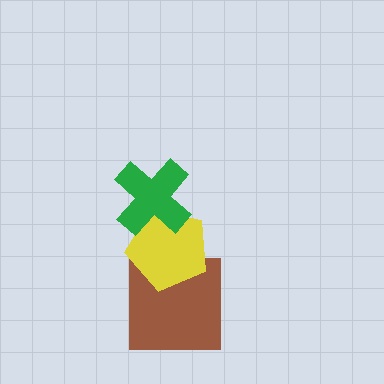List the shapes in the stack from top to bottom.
From top to bottom: the green cross, the yellow pentagon, the brown square.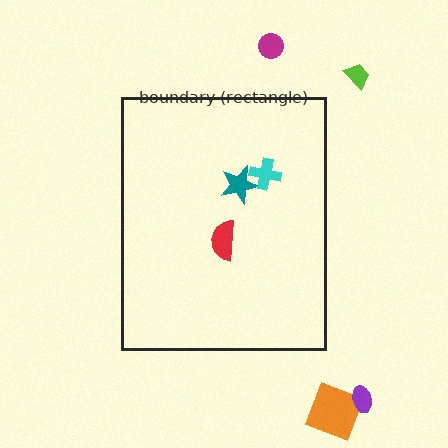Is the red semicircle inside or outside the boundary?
Inside.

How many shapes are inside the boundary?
3 inside, 4 outside.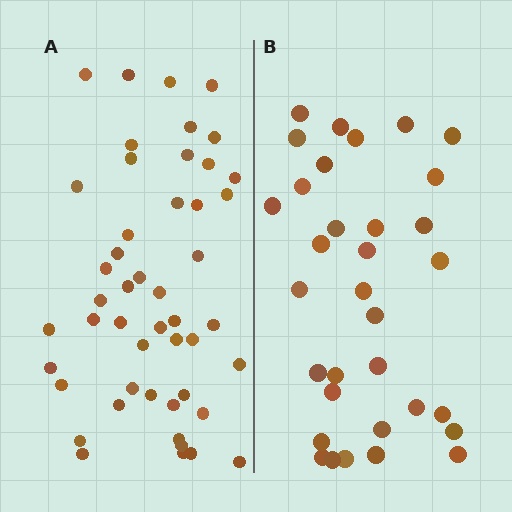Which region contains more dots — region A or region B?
Region A (the left region) has more dots.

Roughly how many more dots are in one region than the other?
Region A has approximately 15 more dots than region B.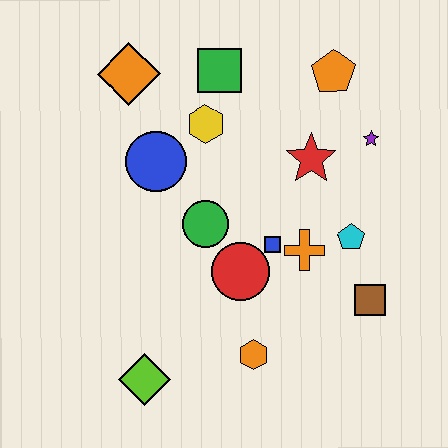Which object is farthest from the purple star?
The lime diamond is farthest from the purple star.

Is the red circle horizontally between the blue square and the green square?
Yes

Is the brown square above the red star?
No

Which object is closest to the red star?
The purple star is closest to the red star.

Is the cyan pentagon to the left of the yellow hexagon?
No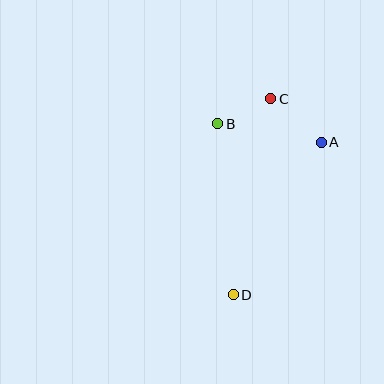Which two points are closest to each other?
Points B and C are closest to each other.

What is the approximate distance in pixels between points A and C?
The distance between A and C is approximately 66 pixels.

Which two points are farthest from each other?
Points C and D are farthest from each other.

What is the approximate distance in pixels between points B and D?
The distance between B and D is approximately 172 pixels.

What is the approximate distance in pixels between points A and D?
The distance between A and D is approximately 176 pixels.